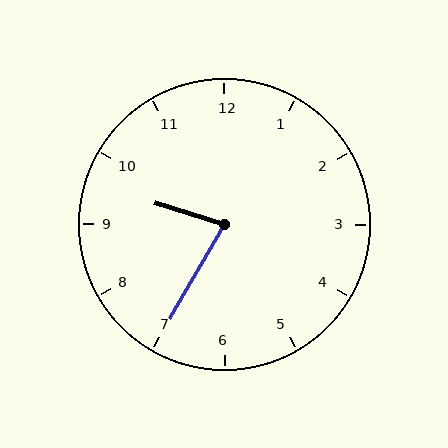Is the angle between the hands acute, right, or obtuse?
It is acute.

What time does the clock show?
9:35.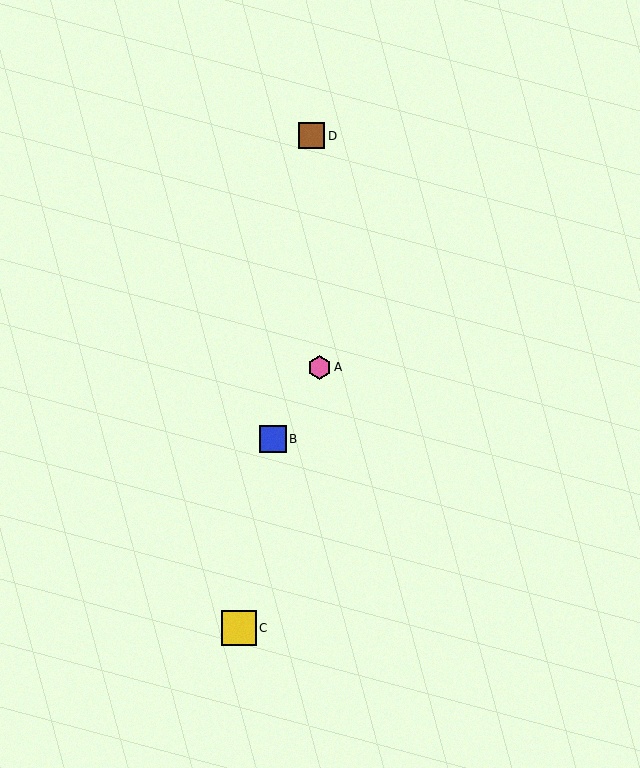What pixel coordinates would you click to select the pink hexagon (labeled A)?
Click at (319, 367) to select the pink hexagon A.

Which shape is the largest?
The yellow square (labeled C) is the largest.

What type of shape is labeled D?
Shape D is a brown square.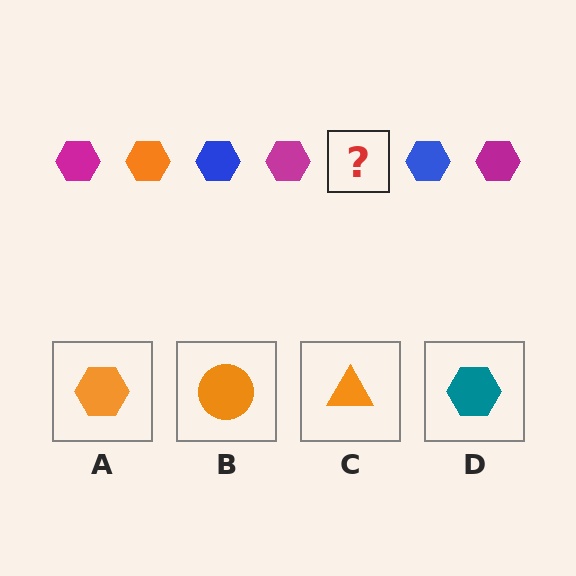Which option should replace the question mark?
Option A.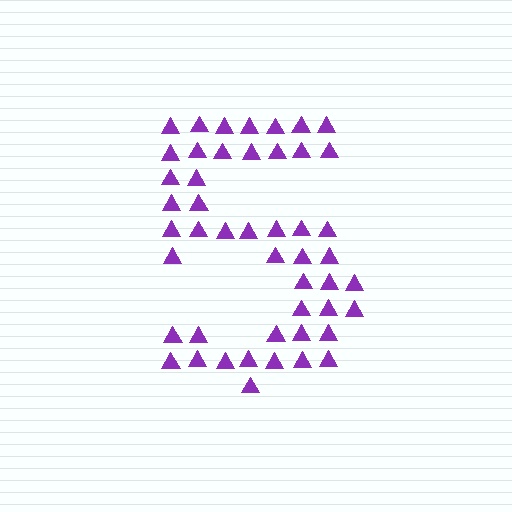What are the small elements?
The small elements are triangles.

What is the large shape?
The large shape is the digit 5.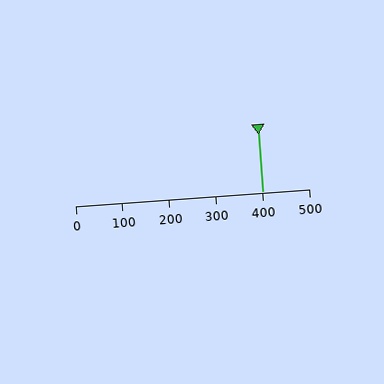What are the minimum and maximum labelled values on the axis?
The axis runs from 0 to 500.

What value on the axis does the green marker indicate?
The marker indicates approximately 400.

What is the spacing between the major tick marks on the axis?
The major ticks are spaced 100 apart.